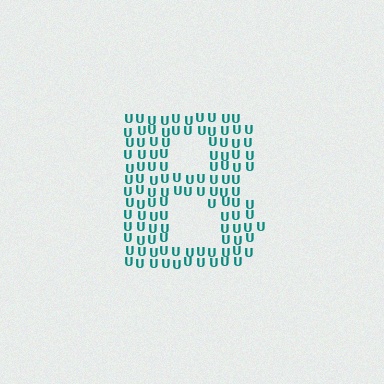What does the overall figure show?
The overall figure shows the letter B.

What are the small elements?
The small elements are letter U's.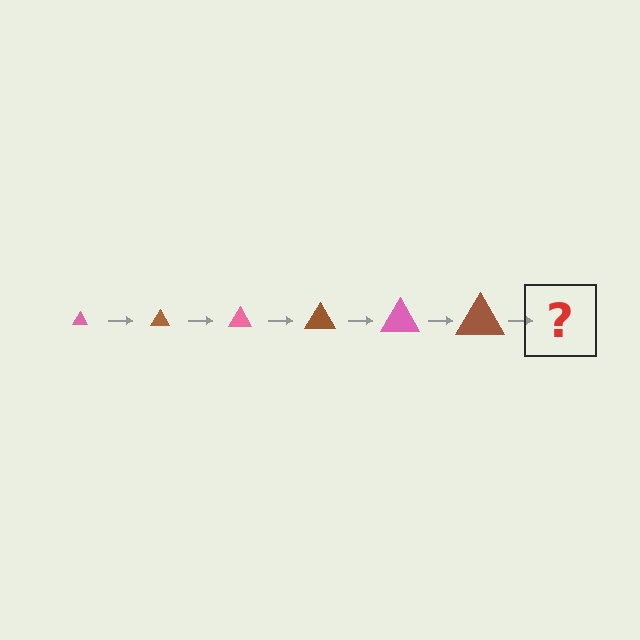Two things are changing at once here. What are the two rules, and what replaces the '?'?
The two rules are that the triangle grows larger each step and the color cycles through pink and brown. The '?' should be a pink triangle, larger than the previous one.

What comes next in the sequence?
The next element should be a pink triangle, larger than the previous one.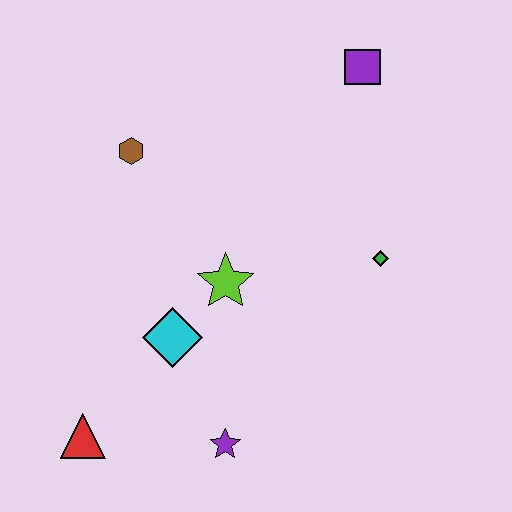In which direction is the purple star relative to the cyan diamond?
The purple star is below the cyan diamond.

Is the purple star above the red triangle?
No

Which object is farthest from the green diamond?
The red triangle is farthest from the green diamond.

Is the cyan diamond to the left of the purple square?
Yes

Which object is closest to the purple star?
The cyan diamond is closest to the purple star.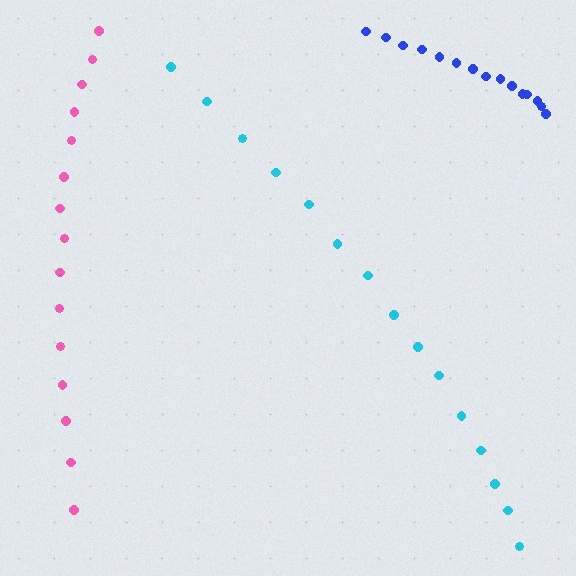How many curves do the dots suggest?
There are 3 distinct paths.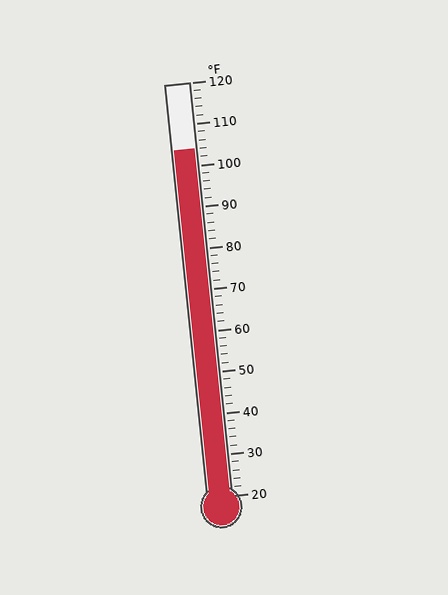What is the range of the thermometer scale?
The thermometer scale ranges from 20°F to 120°F.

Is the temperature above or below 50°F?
The temperature is above 50°F.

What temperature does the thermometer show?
The thermometer shows approximately 104°F.